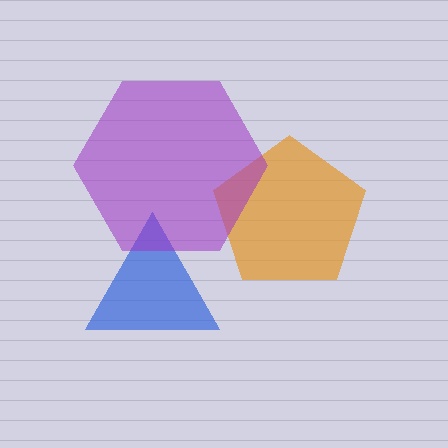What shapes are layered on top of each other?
The layered shapes are: an orange pentagon, a blue triangle, a purple hexagon.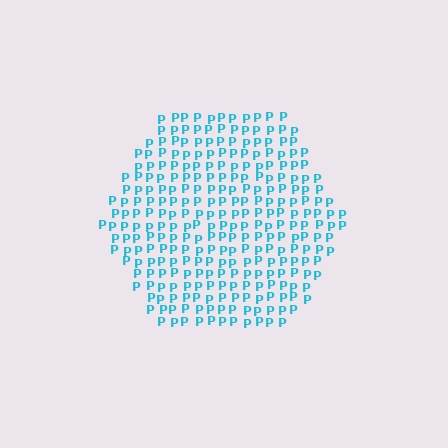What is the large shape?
The large shape is a hexagon.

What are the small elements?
The small elements are letter P's.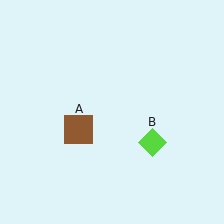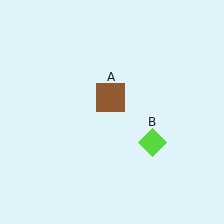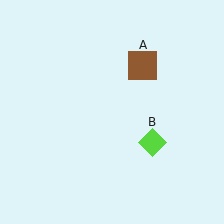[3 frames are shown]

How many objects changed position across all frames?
1 object changed position: brown square (object A).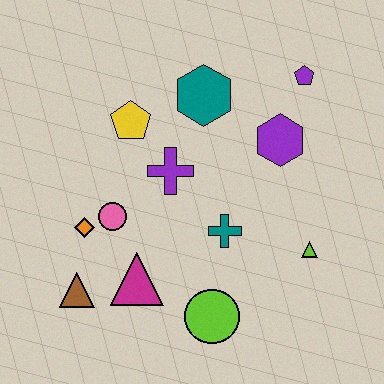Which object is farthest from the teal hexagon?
The brown triangle is farthest from the teal hexagon.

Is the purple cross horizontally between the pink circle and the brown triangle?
No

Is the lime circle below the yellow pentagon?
Yes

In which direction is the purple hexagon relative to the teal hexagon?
The purple hexagon is to the right of the teal hexagon.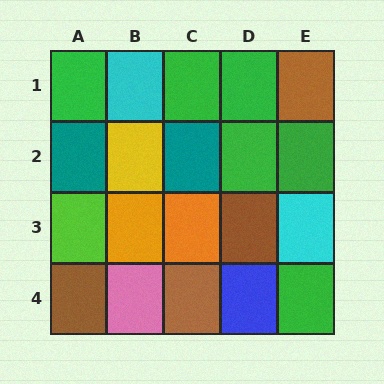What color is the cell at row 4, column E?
Green.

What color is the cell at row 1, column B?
Cyan.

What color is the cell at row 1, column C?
Green.